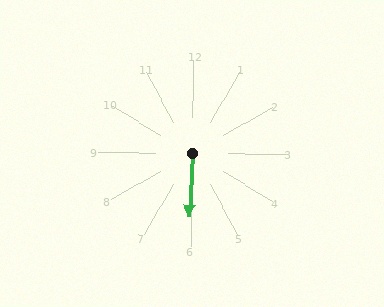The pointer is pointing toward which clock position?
Roughly 6 o'clock.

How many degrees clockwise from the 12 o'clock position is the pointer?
Approximately 183 degrees.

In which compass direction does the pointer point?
South.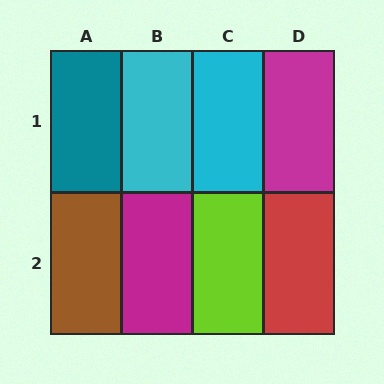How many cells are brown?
1 cell is brown.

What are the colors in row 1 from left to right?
Teal, cyan, cyan, magenta.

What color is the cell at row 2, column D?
Red.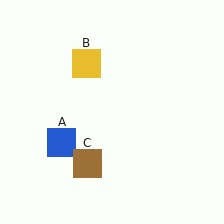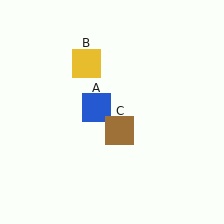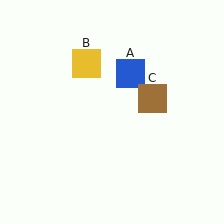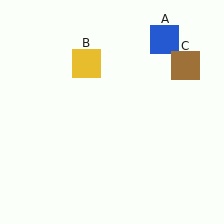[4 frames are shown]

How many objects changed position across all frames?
2 objects changed position: blue square (object A), brown square (object C).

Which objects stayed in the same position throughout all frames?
Yellow square (object B) remained stationary.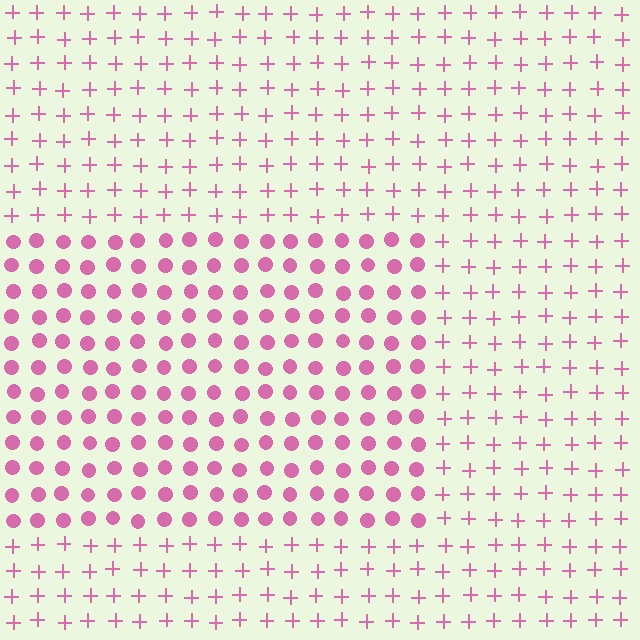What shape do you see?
I see a rectangle.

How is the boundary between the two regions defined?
The boundary is defined by a change in element shape: circles inside vs. plus signs outside. All elements share the same color and spacing.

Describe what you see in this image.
The image is filled with small pink elements arranged in a uniform grid. A rectangle-shaped region contains circles, while the surrounding area contains plus signs. The boundary is defined purely by the change in element shape.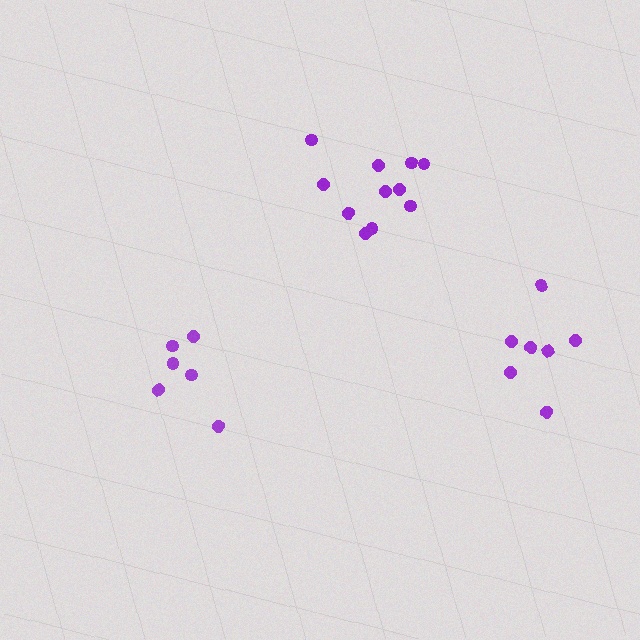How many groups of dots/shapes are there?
There are 3 groups.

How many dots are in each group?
Group 1: 6 dots, Group 2: 11 dots, Group 3: 7 dots (24 total).